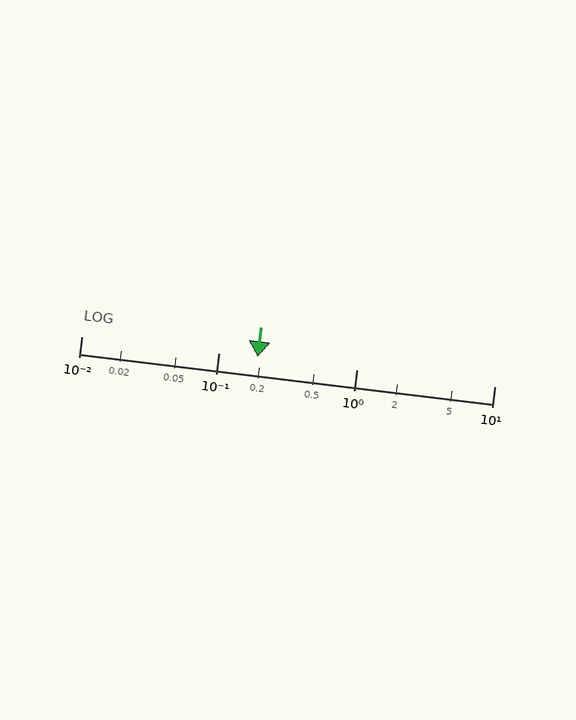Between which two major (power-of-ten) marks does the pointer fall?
The pointer is between 0.1 and 1.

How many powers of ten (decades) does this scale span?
The scale spans 3 decades, from 0.01 to 10.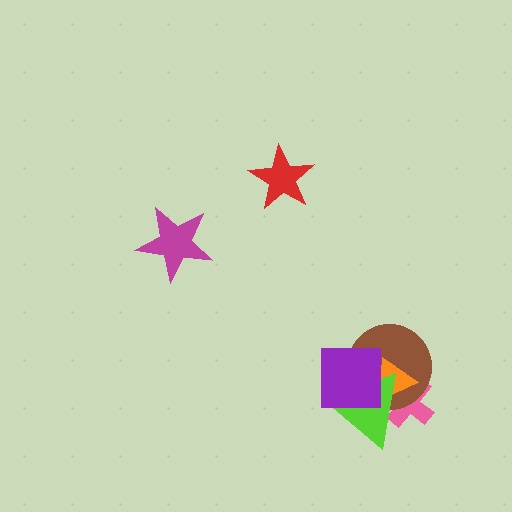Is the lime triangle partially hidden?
Yes, it is partially covered by another shape.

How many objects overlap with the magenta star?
0 objects overlap with the magenta star.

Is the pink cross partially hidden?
Yes, it is partially covered by another shape.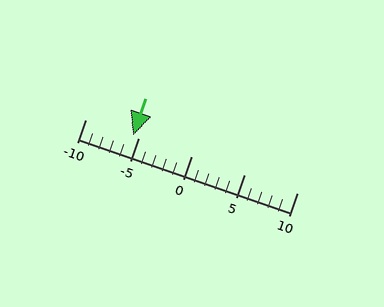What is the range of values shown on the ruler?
The ruler shows values from -10 to 10.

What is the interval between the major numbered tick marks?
The major tick marks are spaced 5 units apart.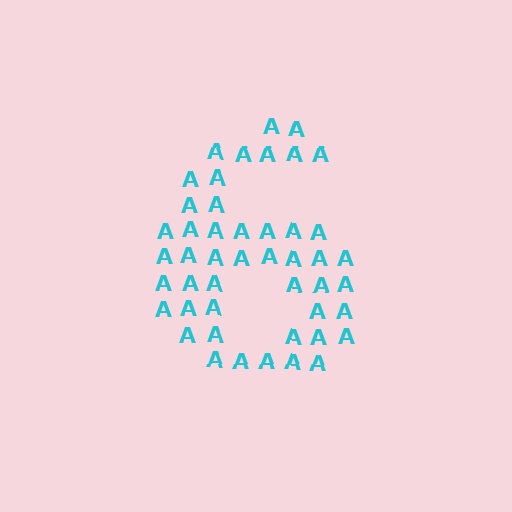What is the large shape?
The large shape is the digit 6.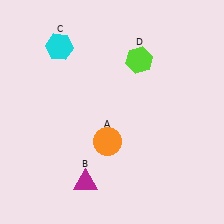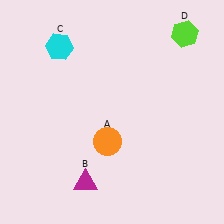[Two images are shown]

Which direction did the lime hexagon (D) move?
The lime hexagon (D) moved right.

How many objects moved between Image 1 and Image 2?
1 object moved between the two images.